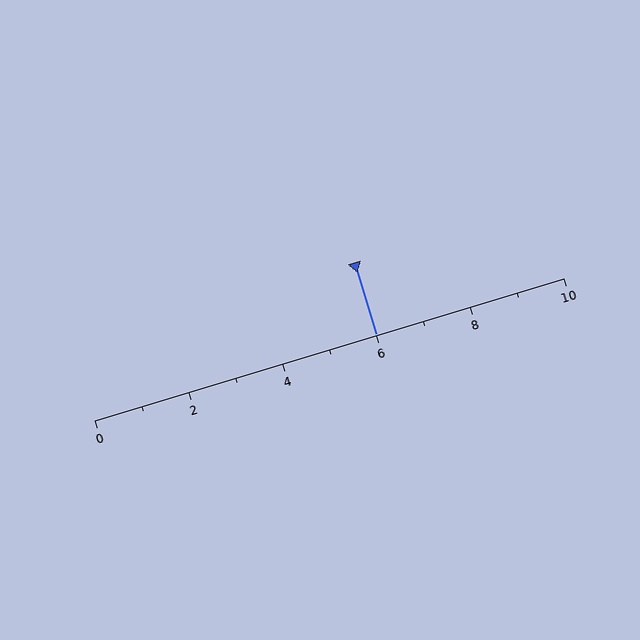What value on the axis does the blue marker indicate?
The marker indicates approximately 6.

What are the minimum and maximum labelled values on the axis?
The axis runs from 0 to 10.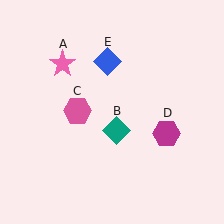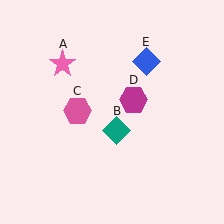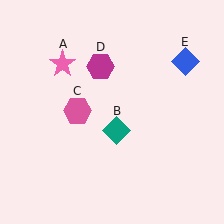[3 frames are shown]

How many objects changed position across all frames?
2 objects changed position: magenta hexagon (object D), blue diamond (object E).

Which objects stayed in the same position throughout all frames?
Pink star (object A) and teal diamond (object B) and pink hexagon (object C) remained stationary.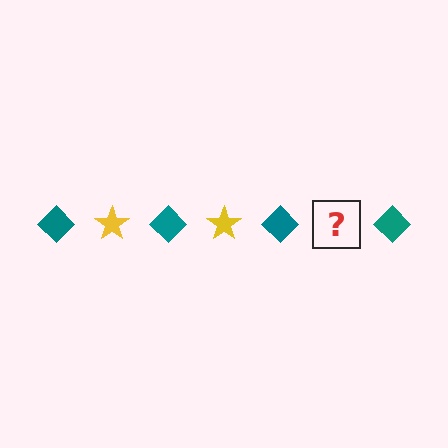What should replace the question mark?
The question mark should be replaced with a yellow star.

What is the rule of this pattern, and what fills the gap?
The rule is that the pattern alternates between teal diamond and yellow star. The gap should be filled with a yellow star.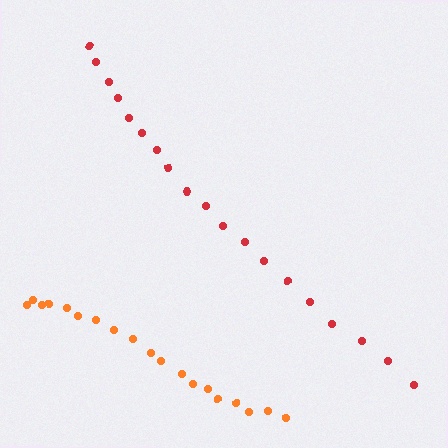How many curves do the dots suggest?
There are 2 distinct paths.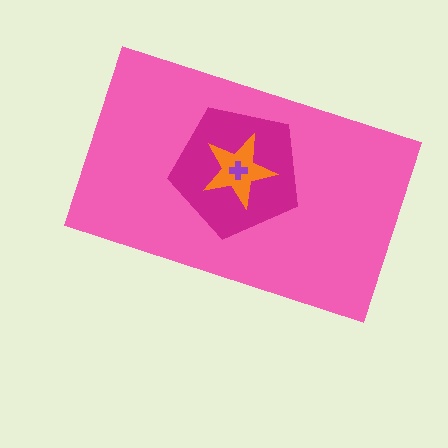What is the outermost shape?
The pink rectangle.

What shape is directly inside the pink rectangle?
The magenta pentagon.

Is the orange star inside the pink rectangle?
Yes.